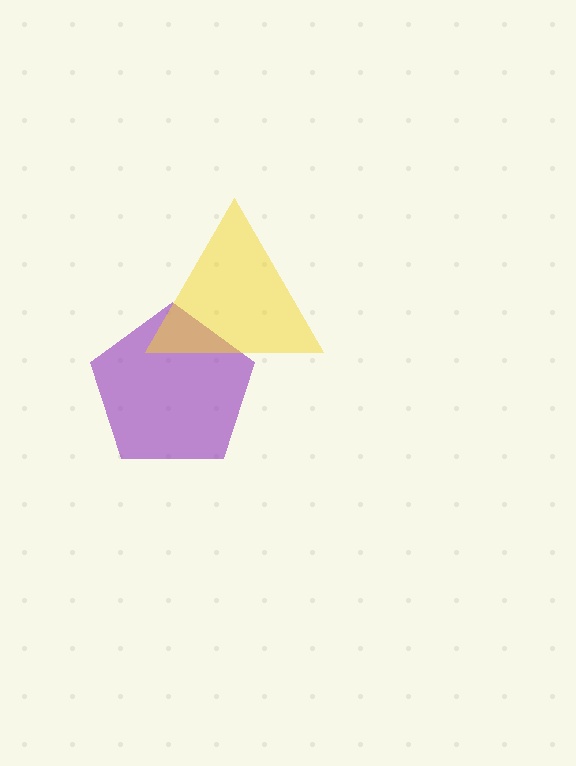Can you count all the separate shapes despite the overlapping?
Yes, there are 2 separate shapes.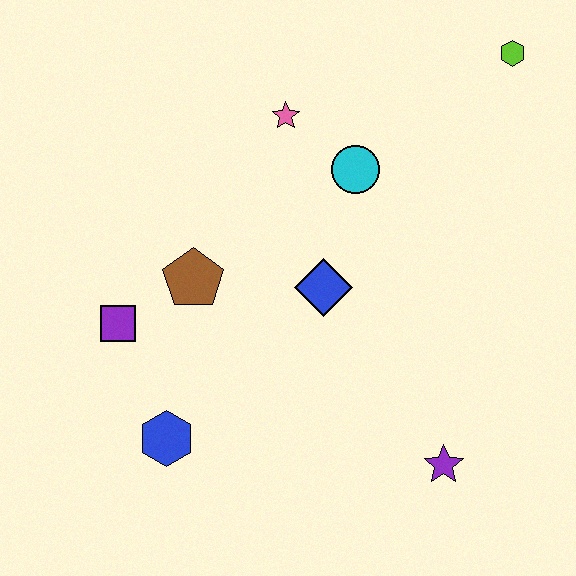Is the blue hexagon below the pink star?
Yes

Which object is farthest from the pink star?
The purple star is farthest from the pink star.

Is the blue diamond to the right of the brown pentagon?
Yes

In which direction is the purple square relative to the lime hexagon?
The purple square is to the left of the lime hexagon.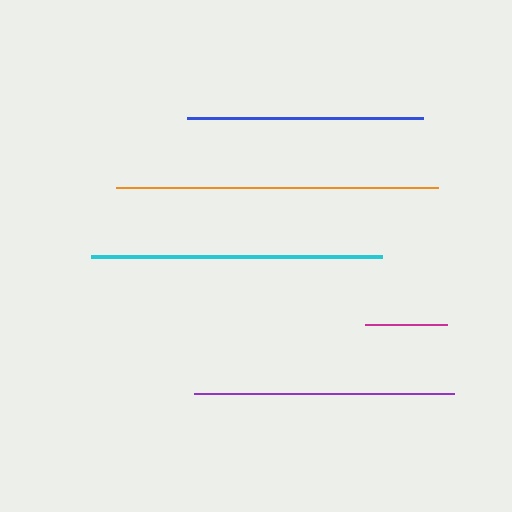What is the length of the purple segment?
The purple segment is approximately 260 pixels long.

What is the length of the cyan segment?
The cyan segment is approximately 291 pixels long.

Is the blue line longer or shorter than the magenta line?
The blue line is longer than the magenta line.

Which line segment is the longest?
The orange line is the longest at approximately 322 pixels.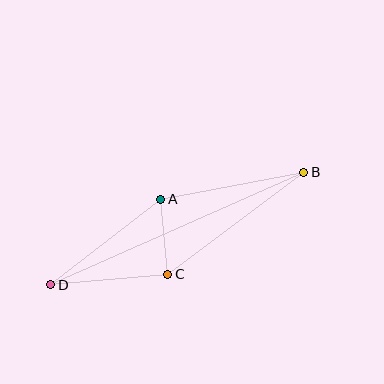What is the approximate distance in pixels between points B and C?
The distance between B and C is approximately 170 pixels.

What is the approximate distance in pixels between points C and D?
The distance between C and D is approximately 118 pixels.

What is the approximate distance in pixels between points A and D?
The distance between A and D is approximately 140 pixels.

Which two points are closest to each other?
Points A and C are closest to each other.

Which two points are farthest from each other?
Points B and D are farthest from each other.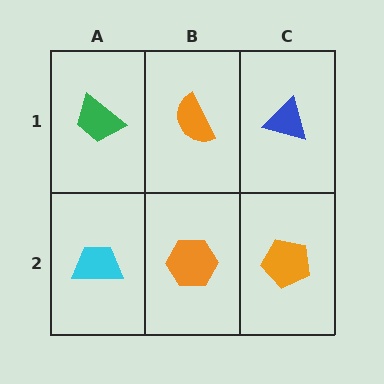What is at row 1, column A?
A green trapezoid.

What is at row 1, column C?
A blue triangle.